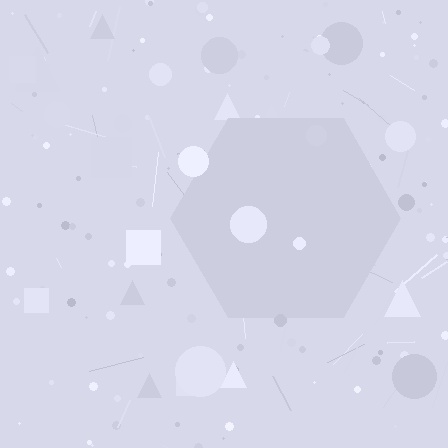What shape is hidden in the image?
A hexagon is hidden in the image.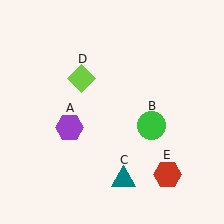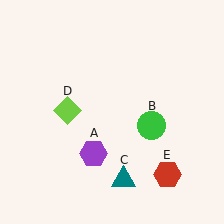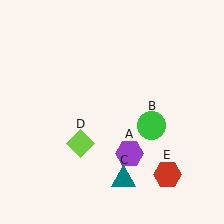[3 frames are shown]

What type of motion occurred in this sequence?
The purple hexagon (object A), lime diamond (object D) rotated counterclockwise around the center of the scene.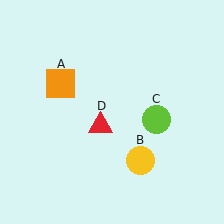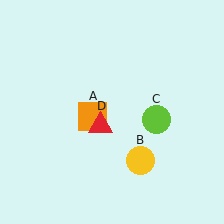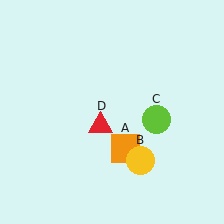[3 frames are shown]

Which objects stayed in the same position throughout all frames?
Yellow circle (object B) and lime circle (object C) and red triangle (object D) remained stationary.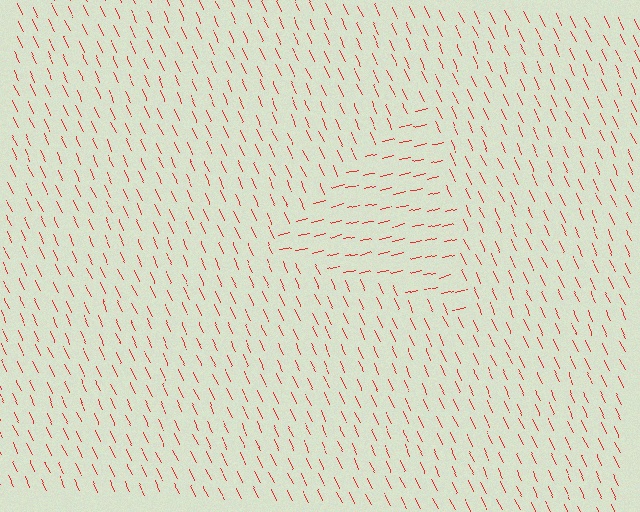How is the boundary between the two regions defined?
The boundary is defined purely by a change in line orientation (approximately 77 degrees difference). All lines are the same color and thickness.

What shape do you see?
I see a triangle.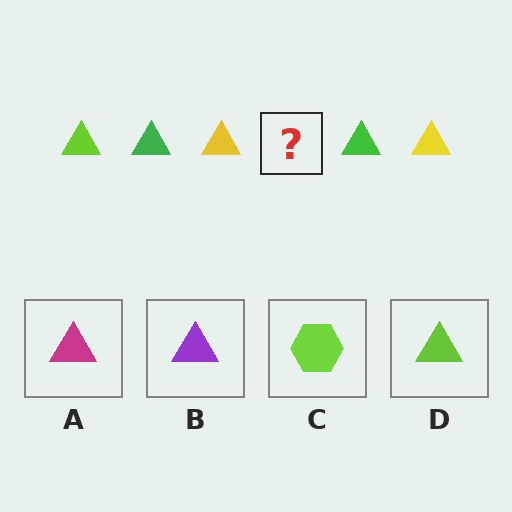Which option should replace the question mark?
Option D.